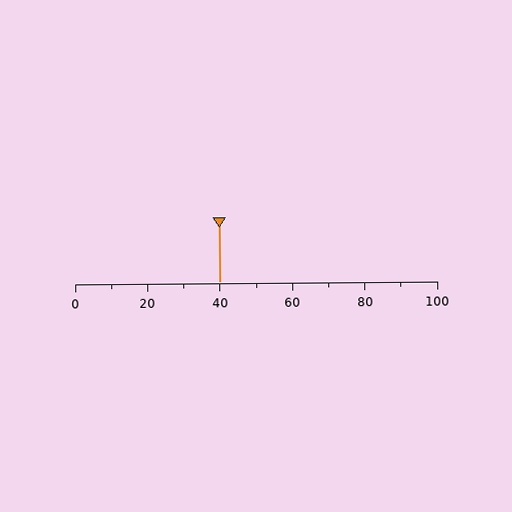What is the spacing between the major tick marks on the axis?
The major ticks are spaced 20 apart.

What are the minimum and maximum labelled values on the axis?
The axis runs from 0 to 100.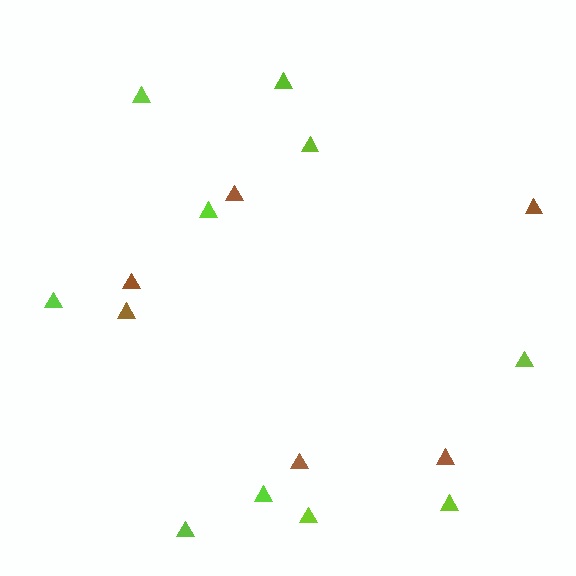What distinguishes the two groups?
There are 2 groups: one group of lime triangles (10) and one group of brown triangles (6).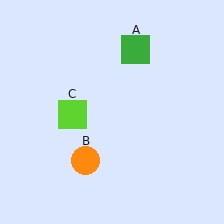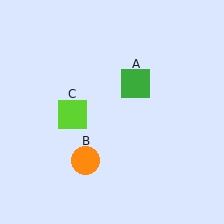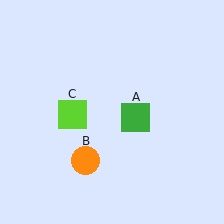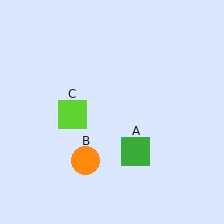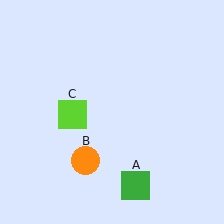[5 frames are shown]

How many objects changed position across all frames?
1 object changed position: green square (object A).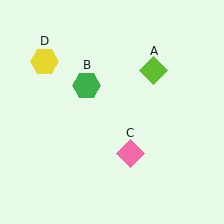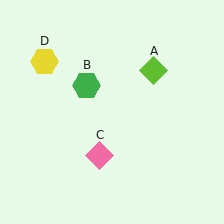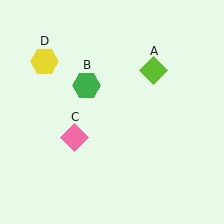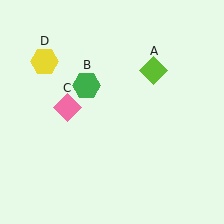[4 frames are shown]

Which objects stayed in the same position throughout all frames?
Lime diamond (object A) and green hexagon (object B) and yellow hexagon (object D) remained stationary.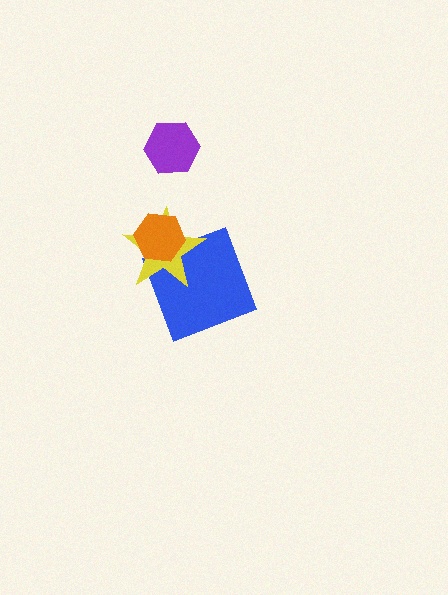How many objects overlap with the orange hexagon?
2 objects overlap with the orange hexagon.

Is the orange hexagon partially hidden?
No, no other shape covers it.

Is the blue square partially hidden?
Yes, it is partially covered by another shape.